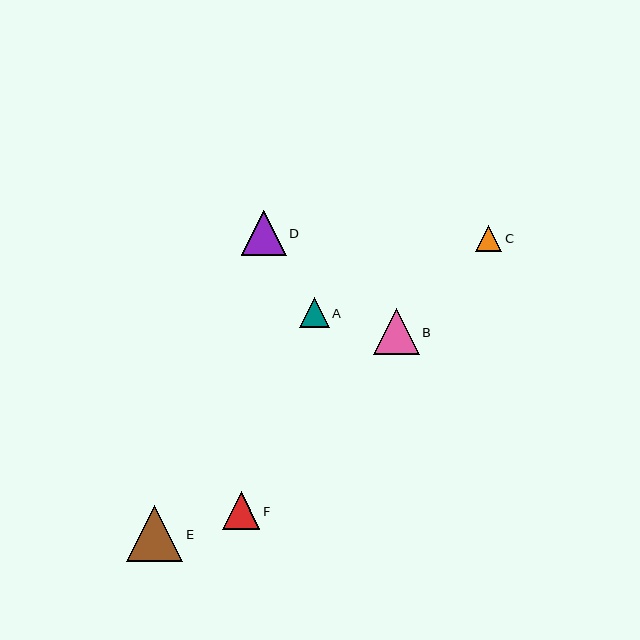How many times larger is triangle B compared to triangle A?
Triangle B is approximately 1.6 times the size of triangle A.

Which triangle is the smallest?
Triangle C is the smallest with a size of approximately 26 pixels.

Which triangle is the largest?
Triangle E is the largest with a size of approximately 56 pixels.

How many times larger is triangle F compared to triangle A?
Triangle F is approximately 1.3 times the size of triangle A.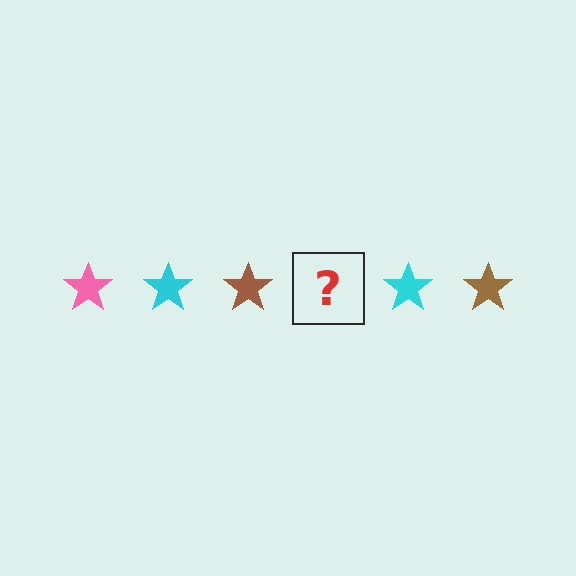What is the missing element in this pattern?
The missing element is a pink star.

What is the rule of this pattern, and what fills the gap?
The rule is that the pattern cycles through pink, cyan, brown stars. The gap should be filled with a pink star.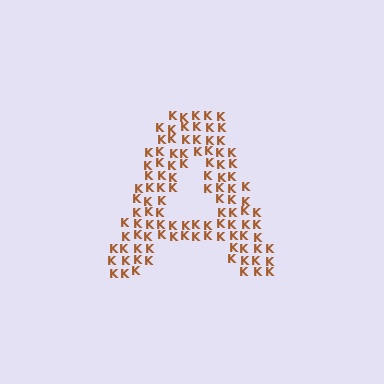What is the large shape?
The large shape is the letter A.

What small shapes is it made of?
It is made of small letter K's.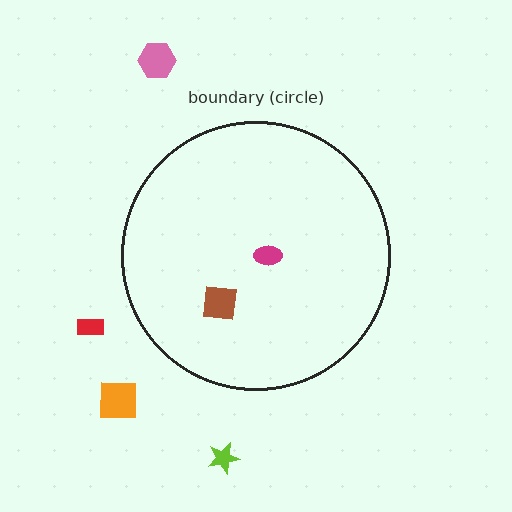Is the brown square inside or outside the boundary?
Inside.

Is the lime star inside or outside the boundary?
Outside.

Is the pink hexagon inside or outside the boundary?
Outside.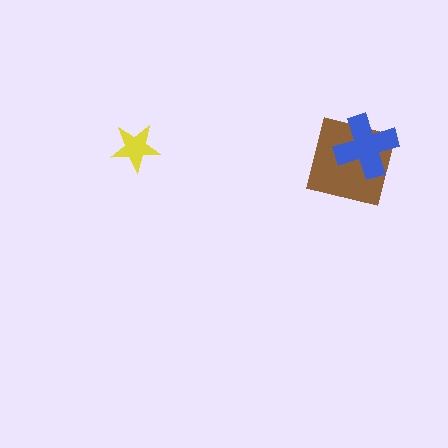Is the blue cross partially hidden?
No, no other shape covers it.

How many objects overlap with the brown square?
1 object overlaps with the brown square.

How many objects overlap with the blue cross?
1 object overlaps with the blue cross.